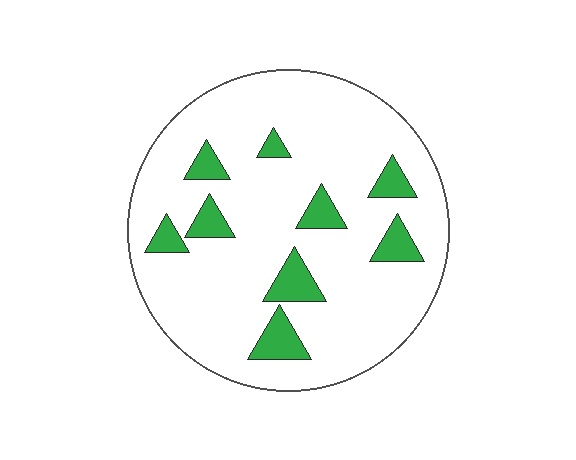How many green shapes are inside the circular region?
9.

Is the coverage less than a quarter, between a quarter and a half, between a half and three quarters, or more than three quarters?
Less than a quarter.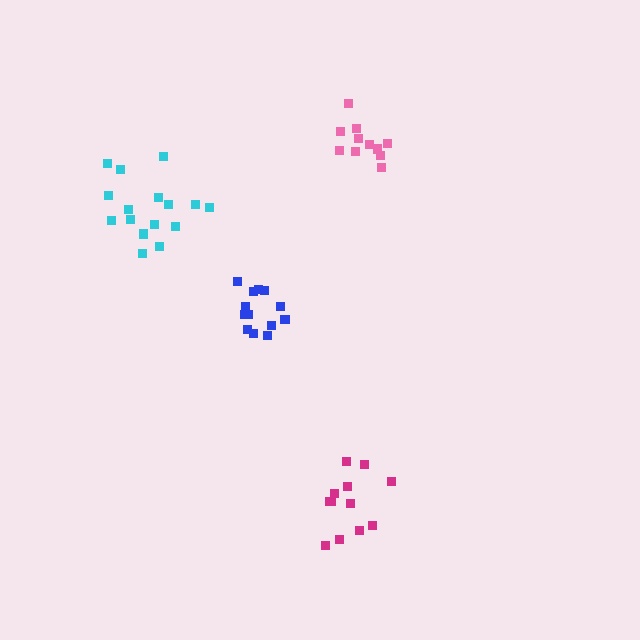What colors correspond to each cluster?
The clusters are colored: pink, cyan, magenta, blue.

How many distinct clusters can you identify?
There are 4 distinct clusters.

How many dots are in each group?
Group 1: 11 dots, Group 2: 16 dots, Group 3: 12 dots, Group 4: 14 dots (53 total).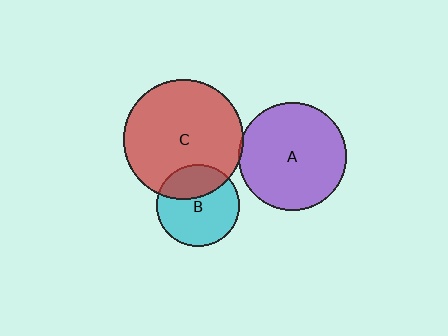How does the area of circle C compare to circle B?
Approximately 2.1 times.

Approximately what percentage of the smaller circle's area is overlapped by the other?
Approximately 30%.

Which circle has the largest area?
Circle C (red).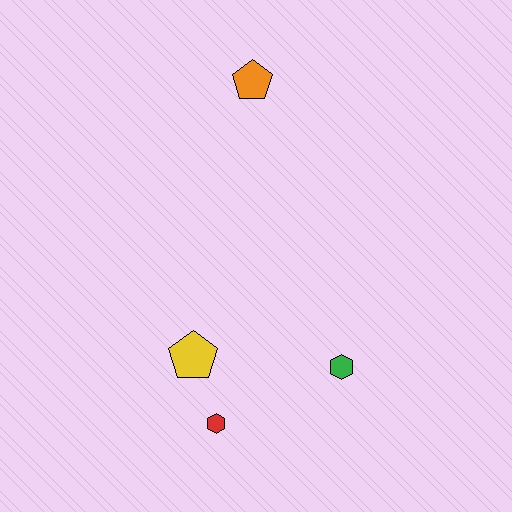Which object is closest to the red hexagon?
The yellow pentagon is closest to the red hexagon.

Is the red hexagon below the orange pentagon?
Yes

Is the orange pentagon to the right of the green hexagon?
No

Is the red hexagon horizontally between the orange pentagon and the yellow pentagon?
Yes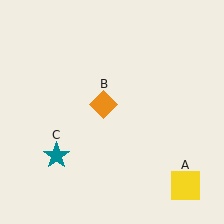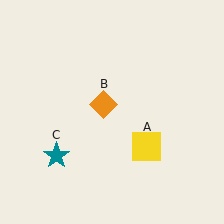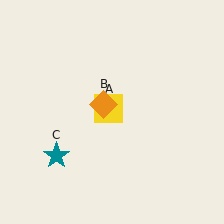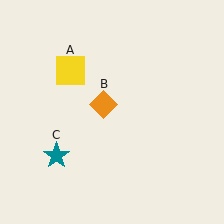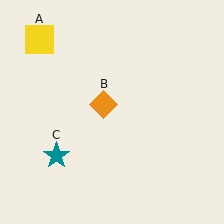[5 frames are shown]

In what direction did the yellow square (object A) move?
The yellow square (object A) moved up and to the left.